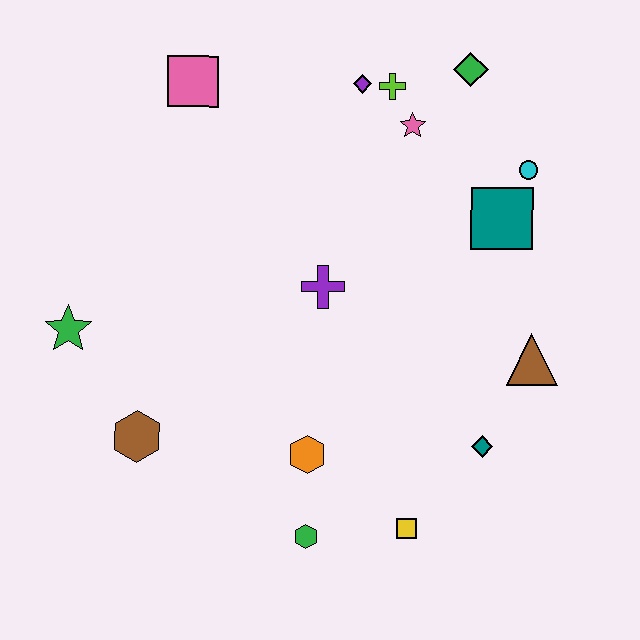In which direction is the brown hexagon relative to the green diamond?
The brown hexagon is below the green diamond.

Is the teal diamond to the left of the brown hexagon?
No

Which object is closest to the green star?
The brown hexagon is closest to the green star.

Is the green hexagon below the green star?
Yes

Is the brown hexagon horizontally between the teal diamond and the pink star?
No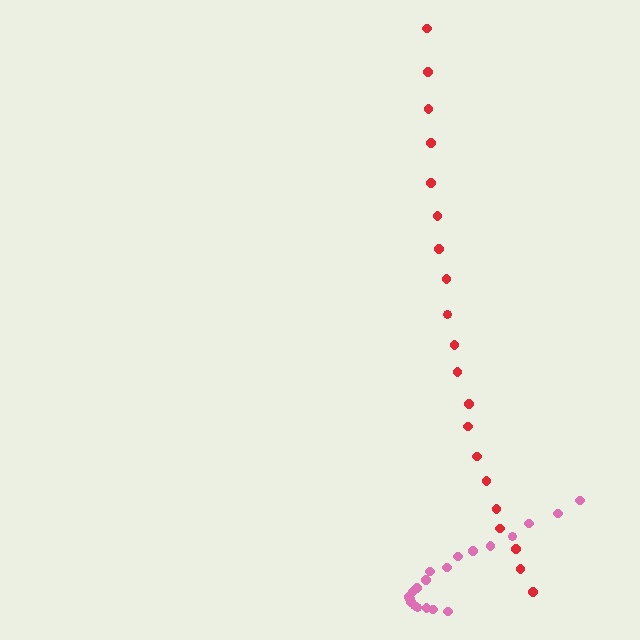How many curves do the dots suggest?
There are 2 distinct paths.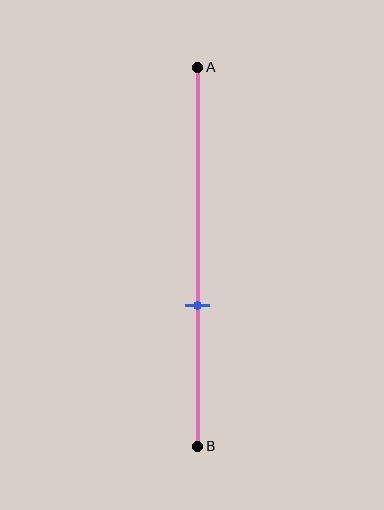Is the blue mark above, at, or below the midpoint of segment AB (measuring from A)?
The blue mark is below the midpoint of segment AB.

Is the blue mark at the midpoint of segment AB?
No, the mark is at about 65% from A, not at the 50% midpoint.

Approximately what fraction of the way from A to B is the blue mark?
The blue mark is approximately 65% of the way from A to B.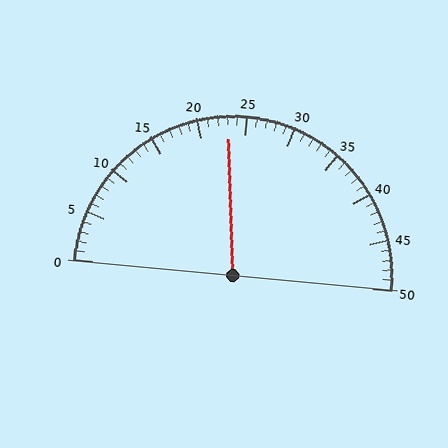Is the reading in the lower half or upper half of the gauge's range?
The reading is in the lower half of the range (0 to 50).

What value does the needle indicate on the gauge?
The needle indicates approximately 23.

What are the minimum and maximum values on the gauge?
The gauge ranges from 0 to 50.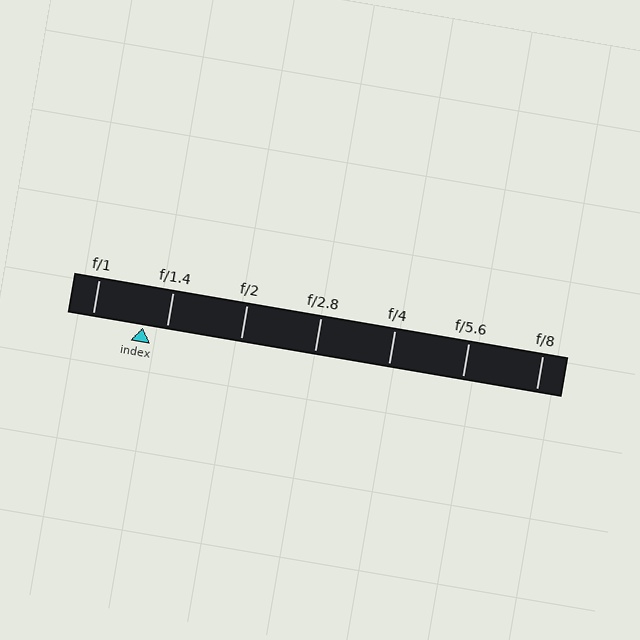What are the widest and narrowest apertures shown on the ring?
The widest aperture shown is f/1 and the narrowest is f/8.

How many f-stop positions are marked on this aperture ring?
There are 7 f-stop positions marked.